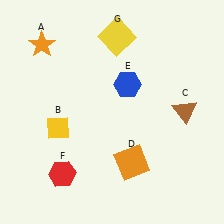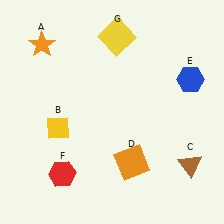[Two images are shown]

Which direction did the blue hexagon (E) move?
The blue hexagon (E) moved right.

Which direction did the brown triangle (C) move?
The brown triangle (C) moved down.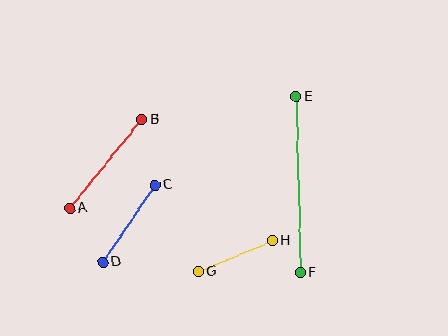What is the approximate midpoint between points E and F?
The midpoint is at approximately (298, 185) pixels.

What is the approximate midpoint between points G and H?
The midpoint is at approximately (235, 256) pixels.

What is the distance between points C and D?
The distance is approximately 93 pixels.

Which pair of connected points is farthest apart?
Points E and F are farthest apart.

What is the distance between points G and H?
The distance is approximately 80 pixels.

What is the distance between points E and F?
The distance is approximately 176 pixels.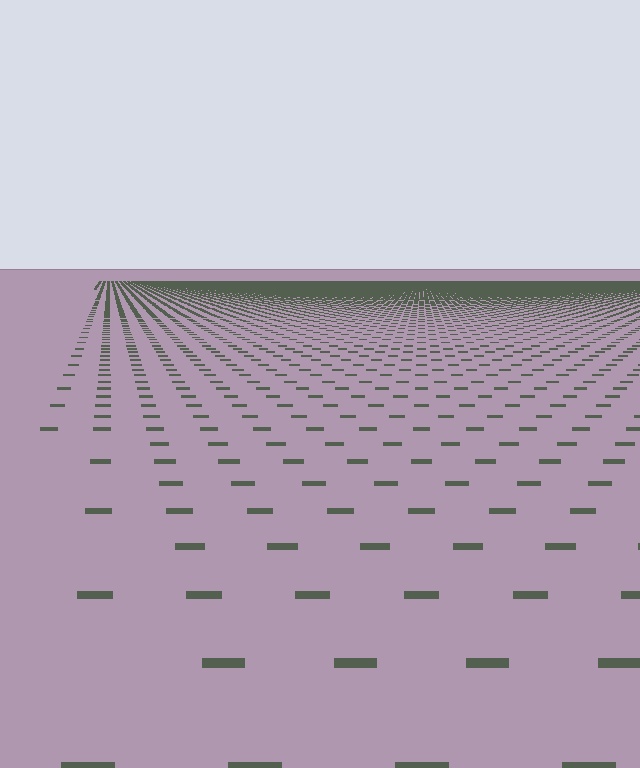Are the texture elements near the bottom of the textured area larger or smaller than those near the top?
Larger. Near the bottom, elements are closer to the viewer and appear at a bigger on-screen size.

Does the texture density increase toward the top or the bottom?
Density increases toward the top.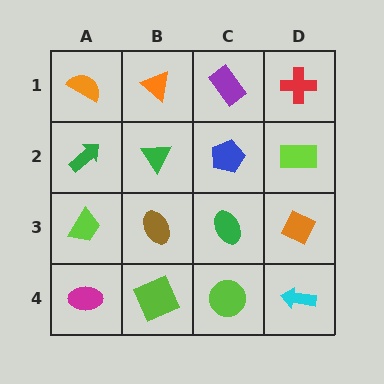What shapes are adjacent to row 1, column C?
A blue pentagon (row 2, column C), an orange triangle (row 1, column B), a red cross (row 1, column D).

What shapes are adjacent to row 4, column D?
An orange diamond (row 3, column D), a lime circle (row 4, column C).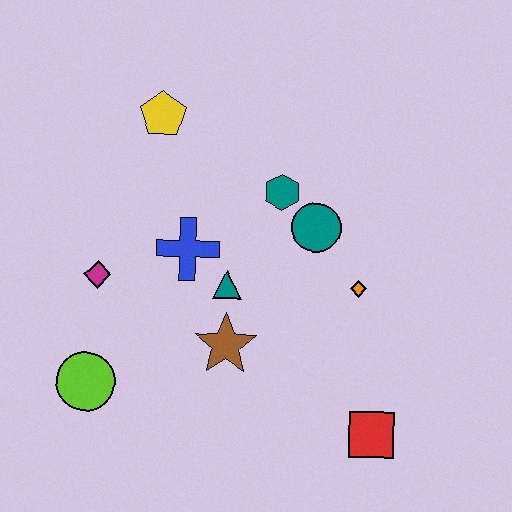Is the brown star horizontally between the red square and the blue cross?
Yes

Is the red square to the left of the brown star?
No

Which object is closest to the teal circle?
The teal hexagon is closest to the teal circle.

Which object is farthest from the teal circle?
The lime circle is farthest from the teal circle.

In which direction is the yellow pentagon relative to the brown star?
The yellow pentagon is above the brown star.